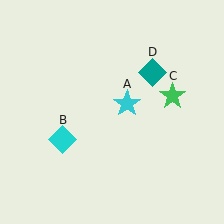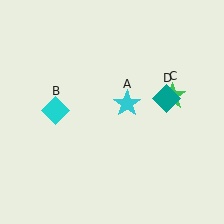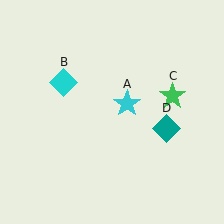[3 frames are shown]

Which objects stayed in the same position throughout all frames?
Cyan star (object A) and green star (object C) remained stationary.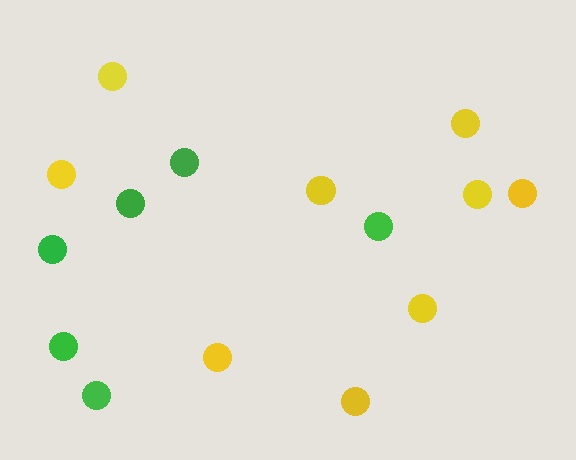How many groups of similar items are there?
There are 2 groups: one group of yellow circles (9) and one group of green circles (6).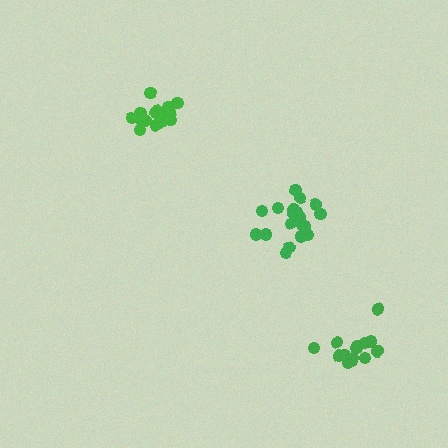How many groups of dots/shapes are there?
There are 3 groups.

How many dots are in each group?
Group 1: 20 dots, Group 2: 19 dots, Group 3: 15 dots (54 total).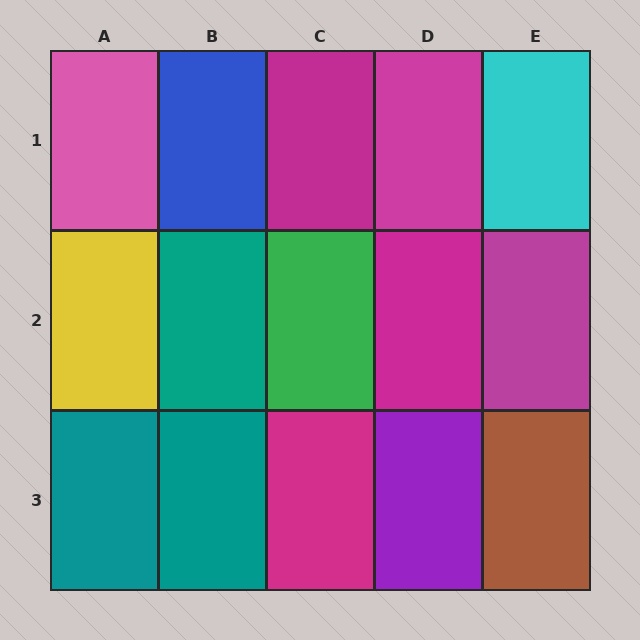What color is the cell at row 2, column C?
Green.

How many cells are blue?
1 cell is blue.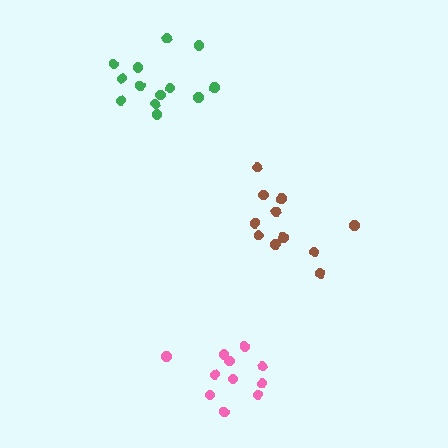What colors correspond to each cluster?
The clusters are colored: brown, pink, green.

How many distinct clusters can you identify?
There are 3 distinct clusters.